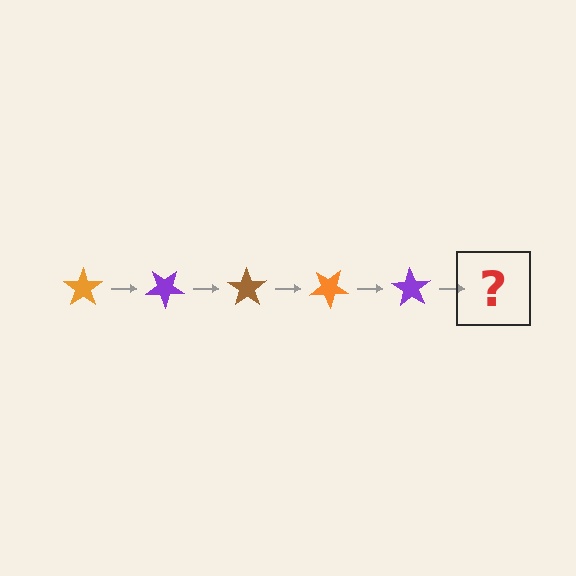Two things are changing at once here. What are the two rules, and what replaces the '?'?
The two rules are that it rotates 35 degrees each step and the color cycles through orange, purple, and brown. The '?' should be a brown star, rotated 175 degrees from the start.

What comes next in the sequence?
The next element should be a brown star, rotated 175 degrees from the start.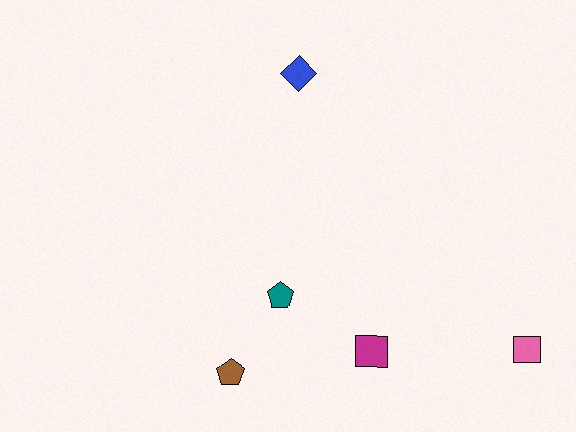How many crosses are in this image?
There are no crosses.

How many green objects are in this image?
There are no green objects.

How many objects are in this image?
There are 5 objects.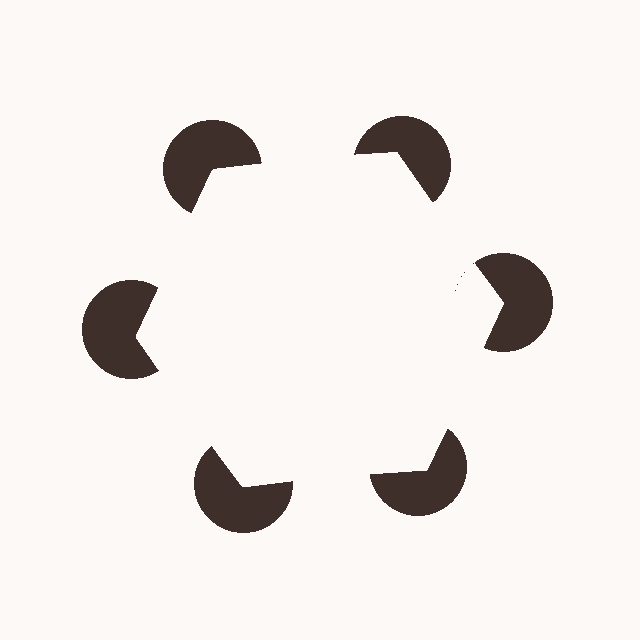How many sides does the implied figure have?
6 sides.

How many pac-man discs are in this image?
There are 6 — one at each vertex of the illusory hexagon.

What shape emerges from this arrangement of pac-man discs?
An illusory hexagon — its edges are inferred from the aligned wedge cuts in the pac-man discs, not physically drawn.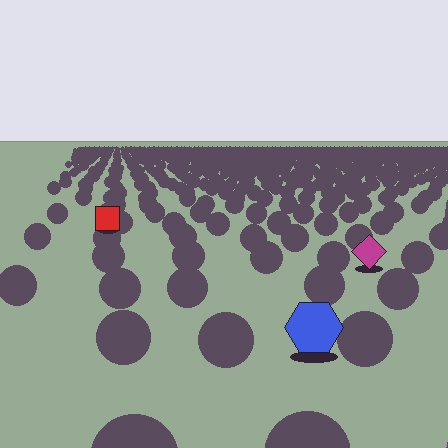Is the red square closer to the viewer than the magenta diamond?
No. The magenta diamond is closer — you can tell from the texture gradient: the ground texture is coarser near it.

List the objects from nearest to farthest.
From nearest to farthest: the blue hexagon, the magenta diamond, the red square.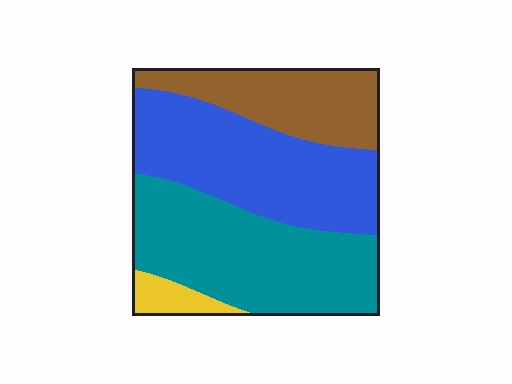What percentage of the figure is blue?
Blue covers 36% of the figure.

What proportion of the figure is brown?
Brown takes up less than a quarter of the figure.